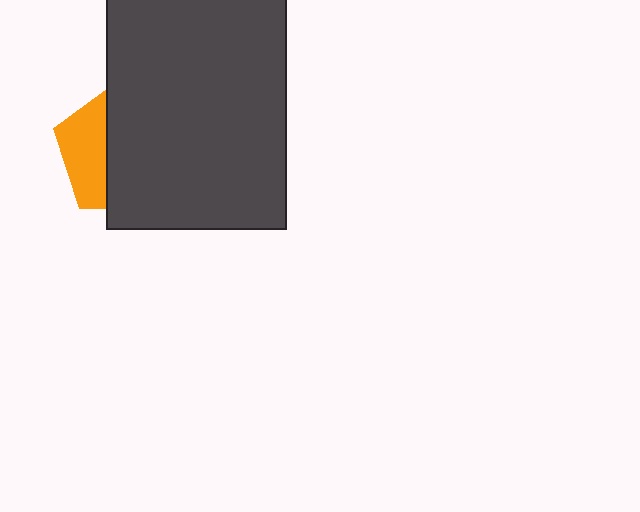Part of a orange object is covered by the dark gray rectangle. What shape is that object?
It is a pentagon.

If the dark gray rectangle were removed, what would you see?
You would see the complete orange pentagon.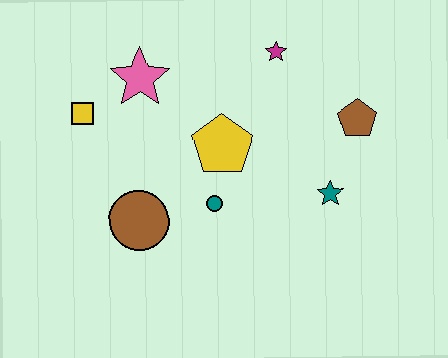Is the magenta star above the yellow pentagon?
Yes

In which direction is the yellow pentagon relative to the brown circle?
The yellow pentagon is to the right of the brown circle.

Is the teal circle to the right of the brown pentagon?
No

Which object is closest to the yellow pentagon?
The teal circle is closest to the yellow pentagon.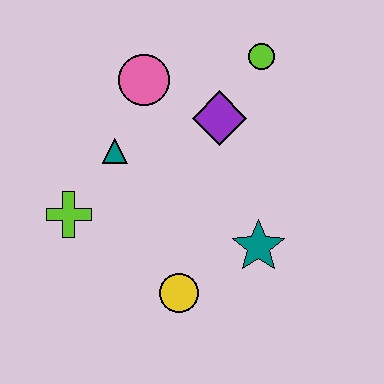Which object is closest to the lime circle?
The purple diamond is closest to the lime circle.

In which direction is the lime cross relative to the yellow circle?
The lime cross is to the left of the yellow circle.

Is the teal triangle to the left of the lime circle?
Yes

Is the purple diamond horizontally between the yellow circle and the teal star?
Yes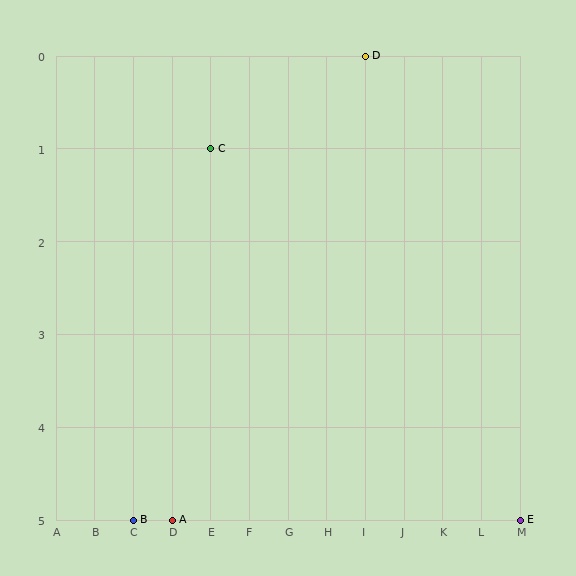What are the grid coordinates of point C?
Point C is at grid coordinates (E, 1).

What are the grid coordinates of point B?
Point B is at grid coordinates (C, 5).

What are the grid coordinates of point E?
Point E is at grid coordinates (M, 5).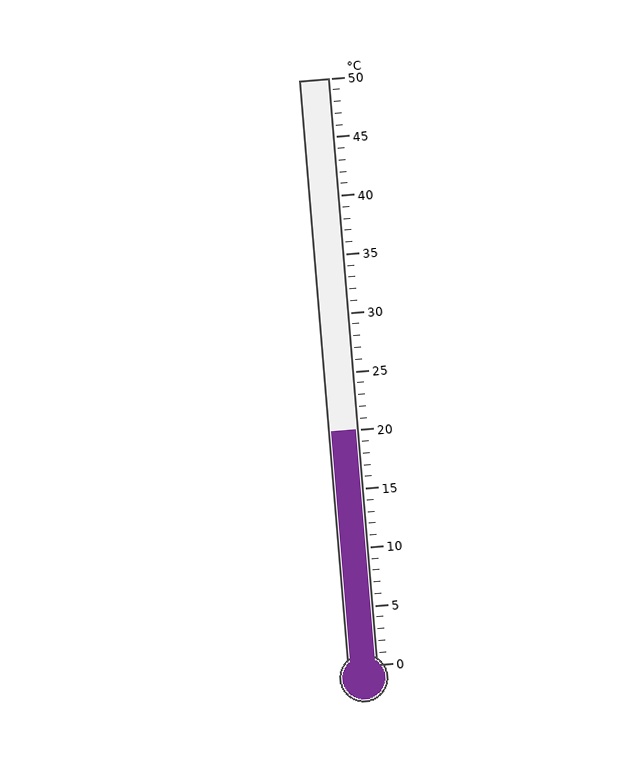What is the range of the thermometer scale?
The thermometer scale ranges from 0°C to 50°C.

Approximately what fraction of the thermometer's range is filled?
The thermometer is filled to approximately 40% of its range.